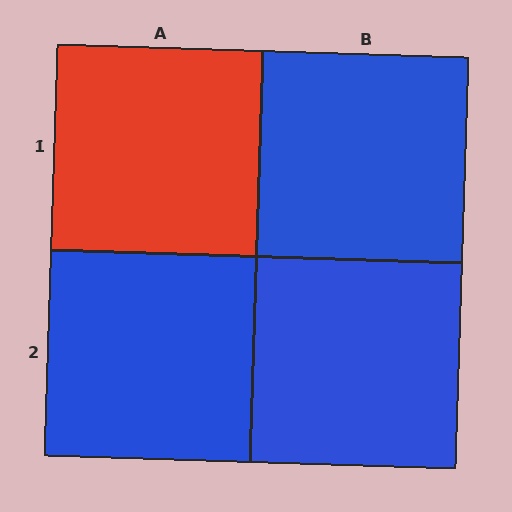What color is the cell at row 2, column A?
Blue.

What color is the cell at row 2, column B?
Blue.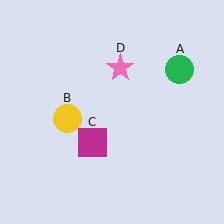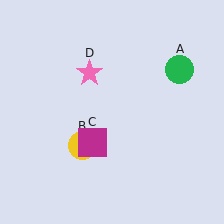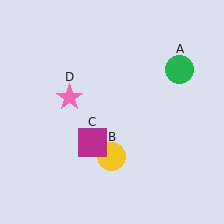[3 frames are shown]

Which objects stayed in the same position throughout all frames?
Green circle (object A) and magenta square (object C) remained stationary.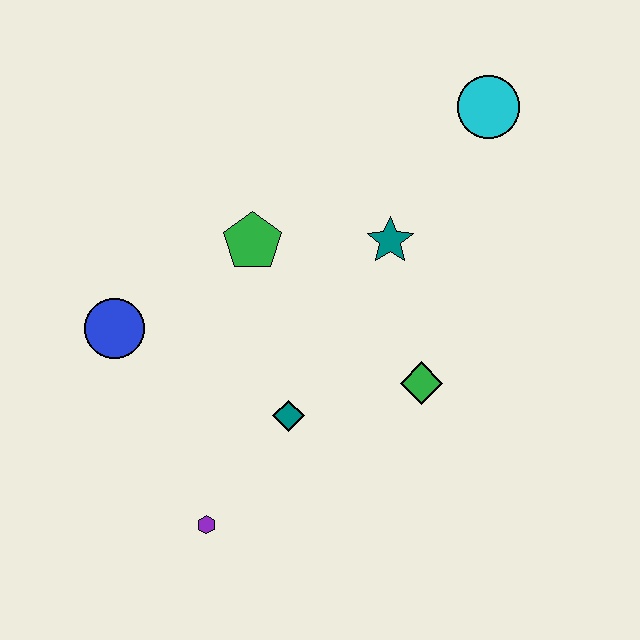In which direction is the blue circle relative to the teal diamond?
The blue circle is to the left of the teal diamond.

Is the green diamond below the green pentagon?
Yes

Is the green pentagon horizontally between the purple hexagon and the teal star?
Yes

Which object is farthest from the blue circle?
The cyan circle is farthest from the blue circle.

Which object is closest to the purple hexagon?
The teal diamond is closest to the purple hexagon.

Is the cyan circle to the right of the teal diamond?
Yes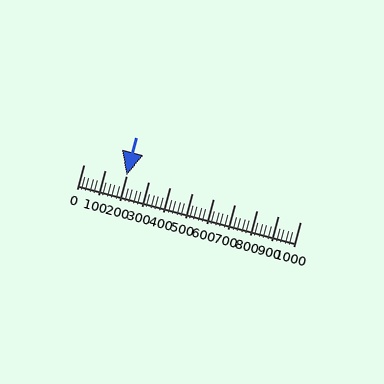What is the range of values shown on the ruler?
The ruler shows values from 0 to 1000.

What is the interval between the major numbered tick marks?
The major tick marks are spaced 100 units apart.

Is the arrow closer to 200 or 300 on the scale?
The arrow is closer to 200.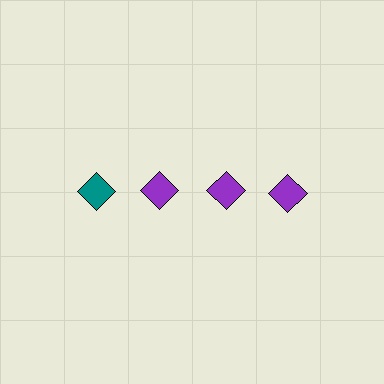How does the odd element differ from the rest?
It has a different color: teal instead of purple.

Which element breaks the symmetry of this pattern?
The teal diamond in the top row, leftmost column breaks the symmetry. All other shapes are purple diamonds.